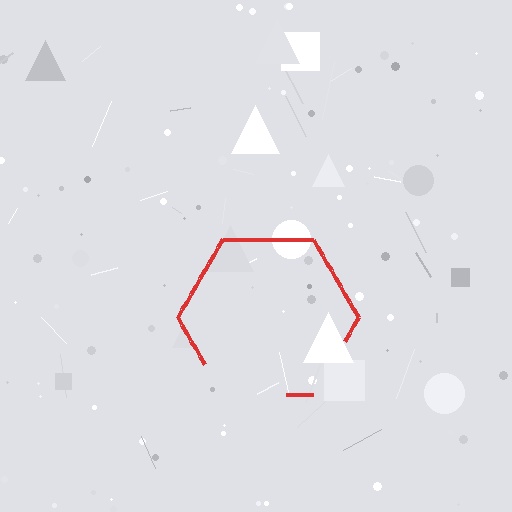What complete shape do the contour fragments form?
The contour fragments form a hexagon.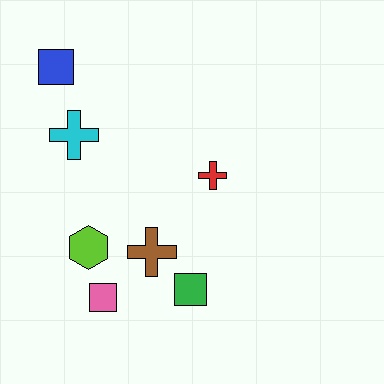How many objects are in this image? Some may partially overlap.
There are 7 objects.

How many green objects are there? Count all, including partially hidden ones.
There is 1 green object.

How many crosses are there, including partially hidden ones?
There are 3 crosses.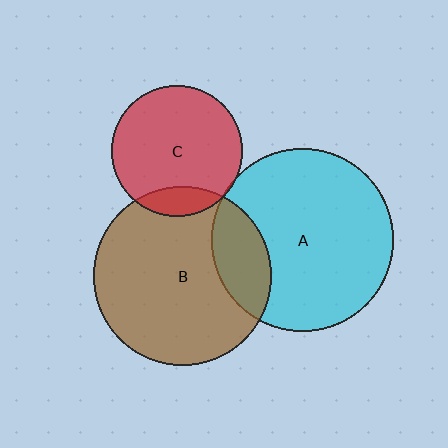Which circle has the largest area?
Circle A (cyan).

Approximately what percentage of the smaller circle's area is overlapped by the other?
Approximately 20%.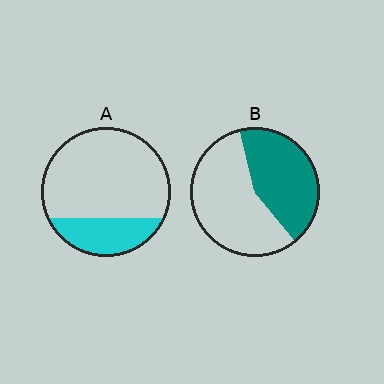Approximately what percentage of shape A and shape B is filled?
A is approximately 25% and B is approximately 45%.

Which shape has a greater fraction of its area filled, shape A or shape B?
Shape B.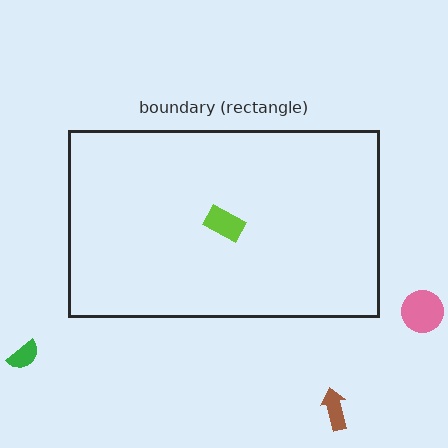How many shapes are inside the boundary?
1 inside, 3 outside.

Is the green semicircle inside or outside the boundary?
Outside.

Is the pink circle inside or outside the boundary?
Outside.